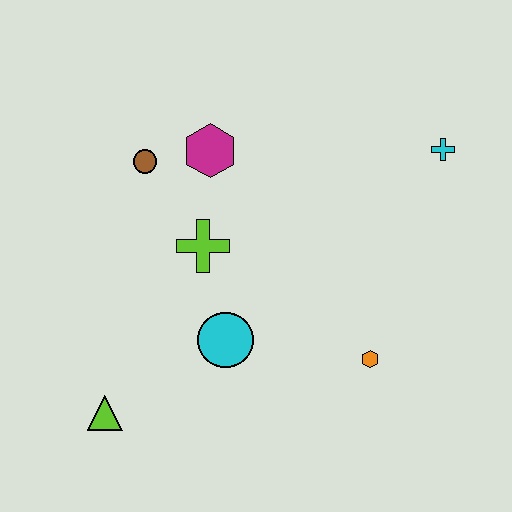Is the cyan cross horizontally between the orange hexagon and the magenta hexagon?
No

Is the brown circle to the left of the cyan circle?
Yes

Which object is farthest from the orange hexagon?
The brown circle is farthest from the orange hexagon.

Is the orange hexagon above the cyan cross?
No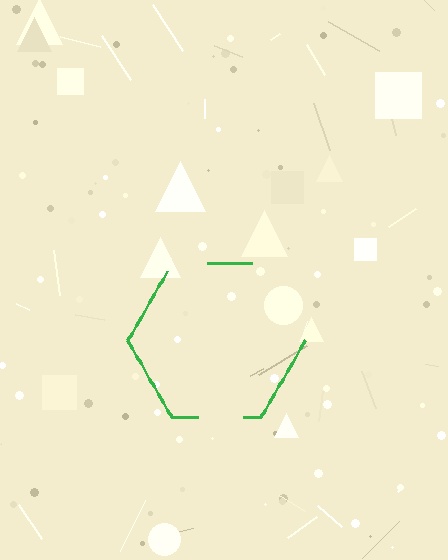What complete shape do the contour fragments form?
The contour fragments form a hexagon.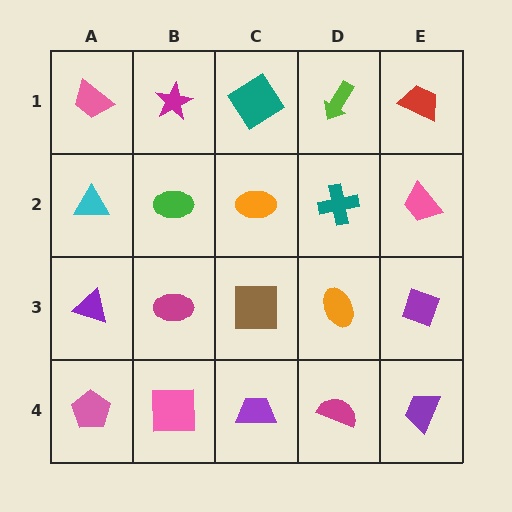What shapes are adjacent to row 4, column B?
A magenta ellipse (row 3, column B), a pink pentagon (row 4, column A), a purple trapezoid (row 4, column C).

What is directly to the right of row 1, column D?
A red trapezoid.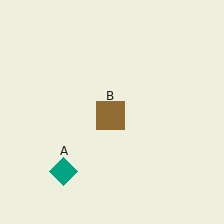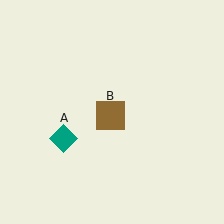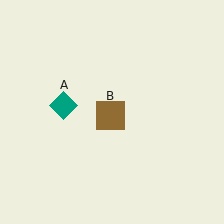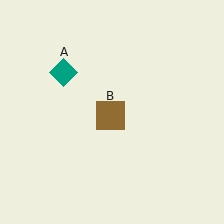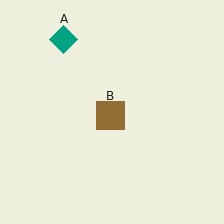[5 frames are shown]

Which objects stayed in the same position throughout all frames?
Brown square (object B) remained stationary.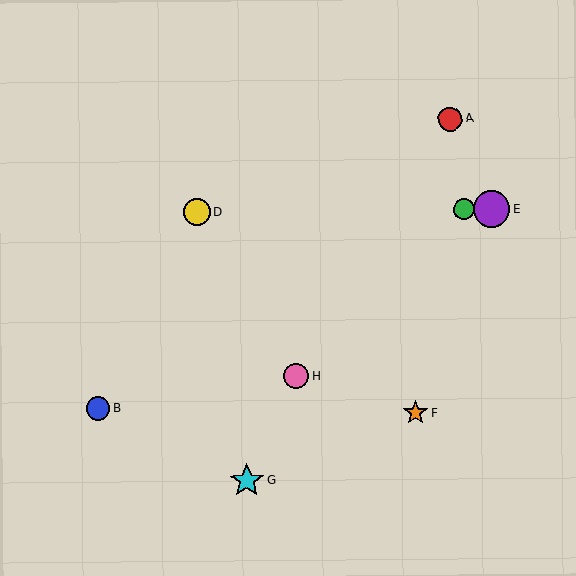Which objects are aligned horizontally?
Objects C, D, E are aligned horizontally.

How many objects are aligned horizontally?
3 objects (C, D, E) are aligned horizontally.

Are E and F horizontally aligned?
No, E is at y≈209 and F is at y≈412.